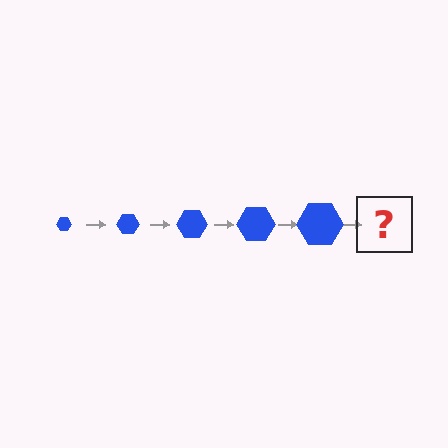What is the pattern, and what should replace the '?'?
The pattern is that the hexagon gets progressively larger each step. The '?' should be a blue hexagon, larger than the previous one.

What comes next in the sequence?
The next element should be a blue hexagon, larger than the previous one.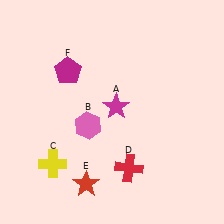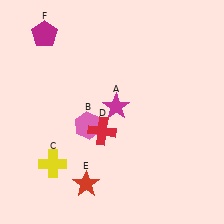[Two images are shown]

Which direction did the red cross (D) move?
The red cross (D) moved up.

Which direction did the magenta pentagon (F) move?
The magenta pentagon (F) moved up.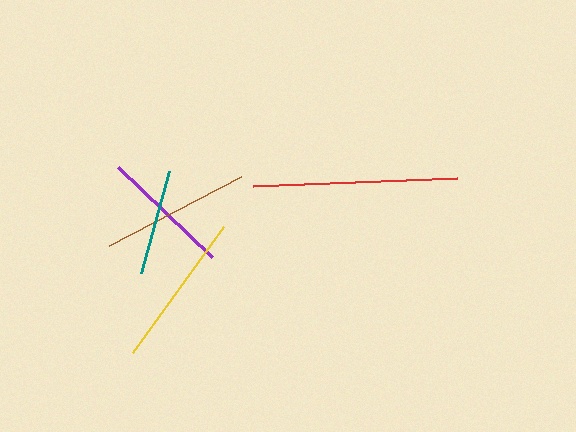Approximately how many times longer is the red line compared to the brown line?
The red line is approximately 1.4 times the length of the brown line.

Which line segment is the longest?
The red line is the longest at approximately 204 pixels.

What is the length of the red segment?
The red segment is approximately 204 pixels long.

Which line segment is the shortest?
The teal line is the shortest at approximately 106 pixels.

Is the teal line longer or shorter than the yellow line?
The yellow line is longer than the teal line.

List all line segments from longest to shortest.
From longest to shortest: red, yellow, brown, purple, teal.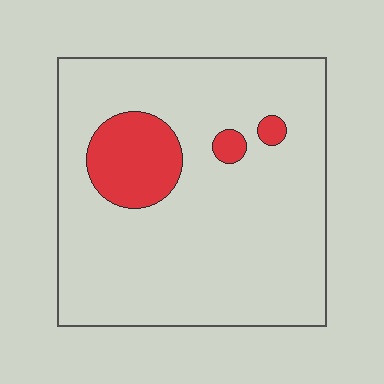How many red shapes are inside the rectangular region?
3.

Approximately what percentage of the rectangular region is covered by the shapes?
Approximately 15%.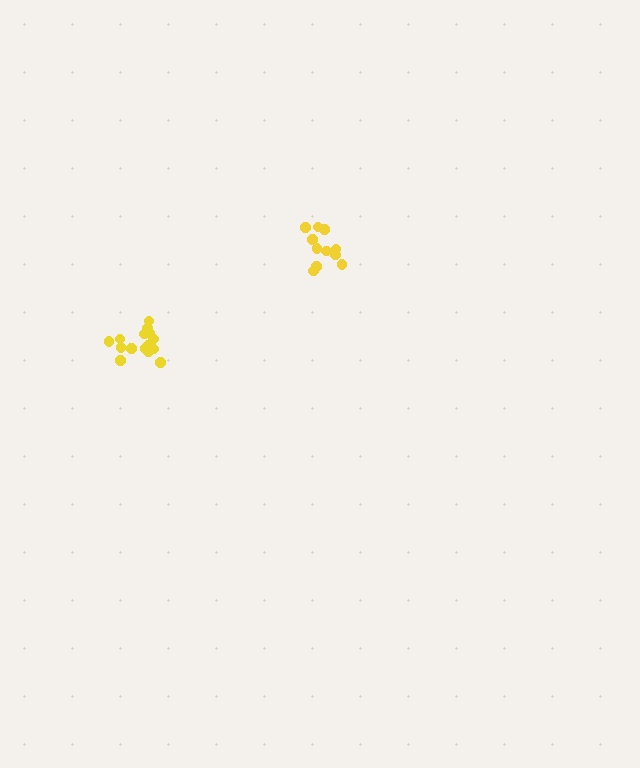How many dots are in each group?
Group 1: 12 dots, Group 2: 15 dots (27 total).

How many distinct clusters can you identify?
There are 2 distinct clusters.